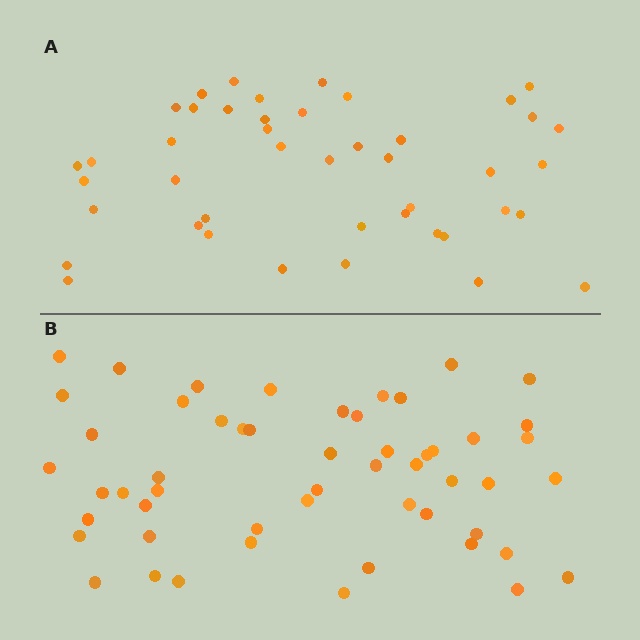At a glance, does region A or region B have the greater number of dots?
Region B (the bottom region) has more dots.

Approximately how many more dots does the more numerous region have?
Region B has roughly 8 or so more dots than region A.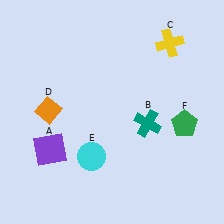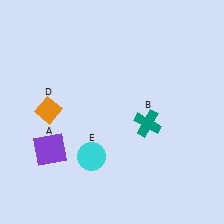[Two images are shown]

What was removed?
The green pentagon (F), the yellow cross (C) were removed in Image 2.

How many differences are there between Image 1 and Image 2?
There are 2 differences between the two images.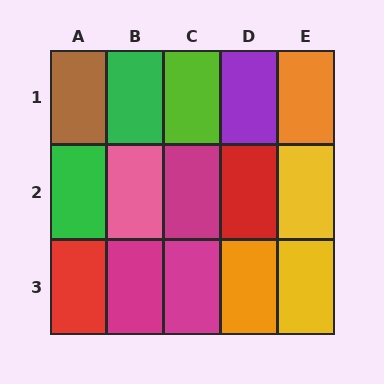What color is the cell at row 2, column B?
Pink.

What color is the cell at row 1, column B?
Green.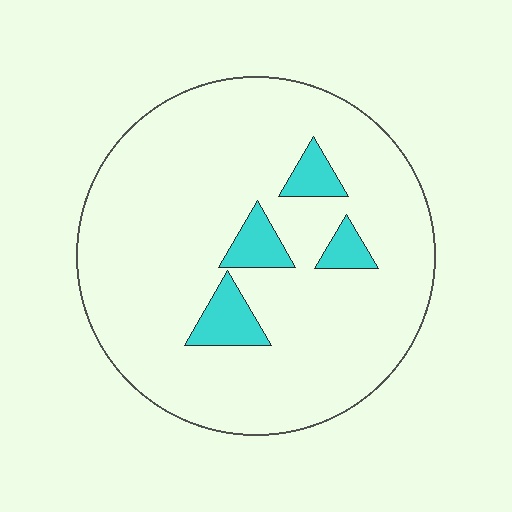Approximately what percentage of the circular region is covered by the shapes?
Approximately 10%.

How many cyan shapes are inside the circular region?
4.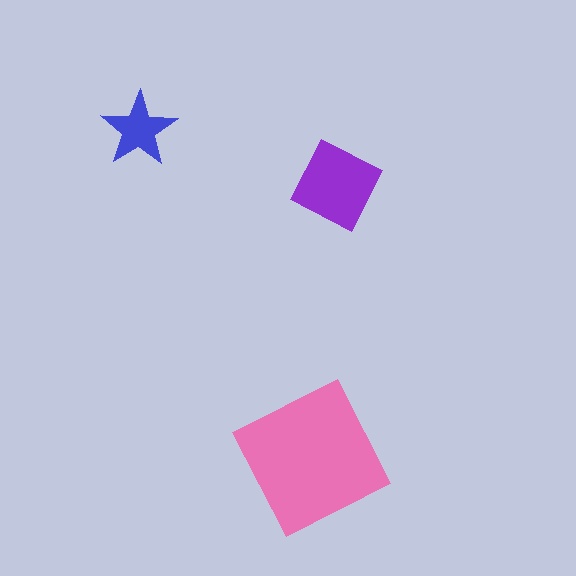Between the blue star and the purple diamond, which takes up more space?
The purple diamond.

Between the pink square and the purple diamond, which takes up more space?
The pink square.